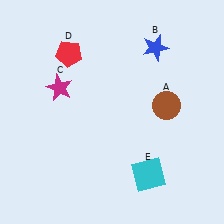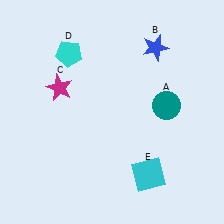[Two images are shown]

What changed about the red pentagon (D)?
In Image 1, D is red. In Image 2, it changed to cyan.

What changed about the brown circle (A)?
In Image 1, A is brown. In Image 2, it changed to teal.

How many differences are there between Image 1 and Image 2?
There are 2 differences between the two images.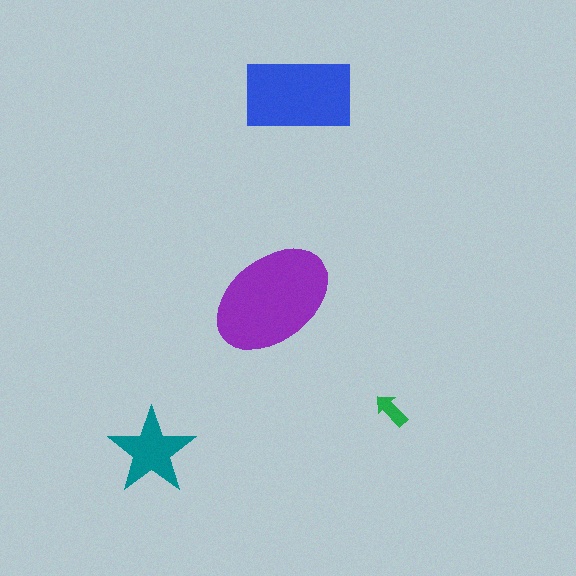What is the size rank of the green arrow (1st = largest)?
4th.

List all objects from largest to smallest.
The purple ellipse, the blue rectangle, the teal star, the green arrow.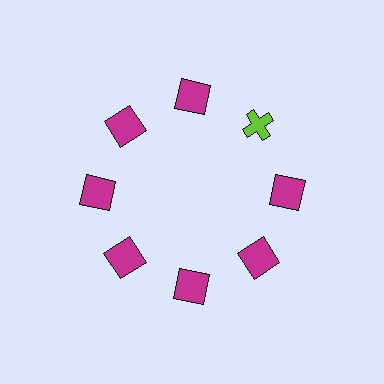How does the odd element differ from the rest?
It differs in both color (lime instead of magenta) and shape (cross instead of square).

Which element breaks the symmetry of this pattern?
The lime cross at roughly the 2 o'clock position breaks the symmetry. All other shapes are magenta squares.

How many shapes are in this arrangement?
There are 8 shapes arranged in a ring pattern.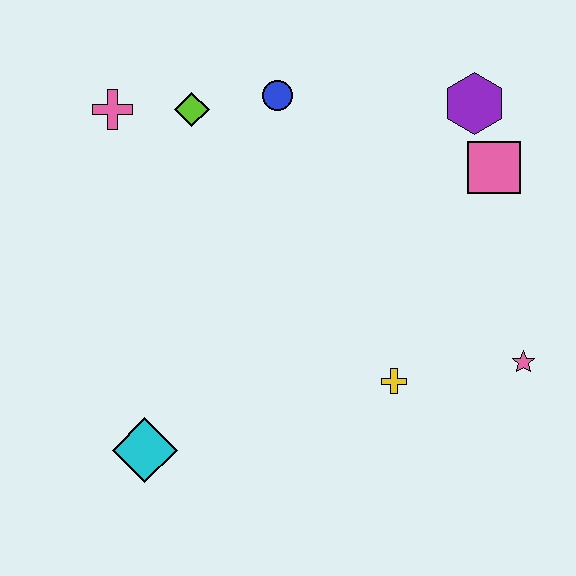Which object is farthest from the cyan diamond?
The purple hexagon is farthest from the cyan diamond.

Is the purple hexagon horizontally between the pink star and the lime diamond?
Yes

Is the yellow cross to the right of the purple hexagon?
No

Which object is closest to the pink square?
The purple hexagon is closest to the pink square.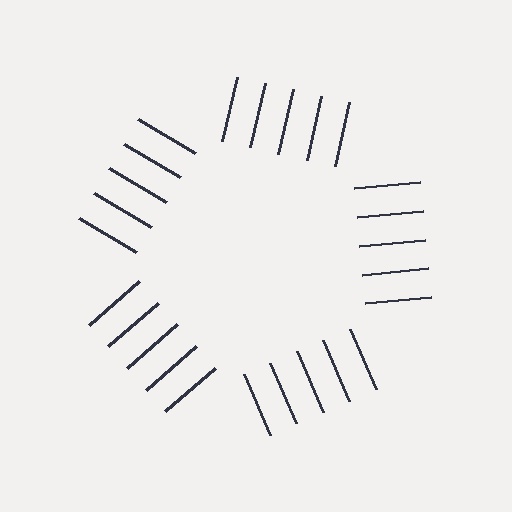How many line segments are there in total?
25 — 5 along each of the 5 edges.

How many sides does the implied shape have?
5 sides — the line-ends trace a pentagon.